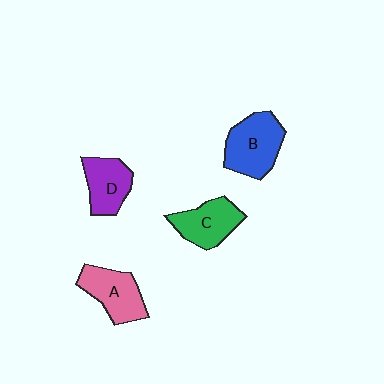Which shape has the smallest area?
Shape D (purple).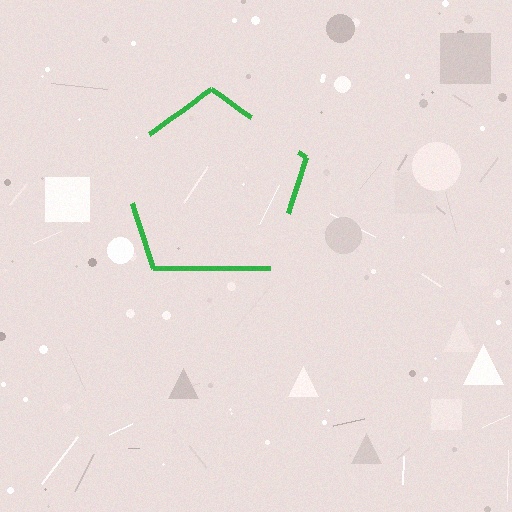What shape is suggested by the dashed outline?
The dashed outline suggests a pentagon.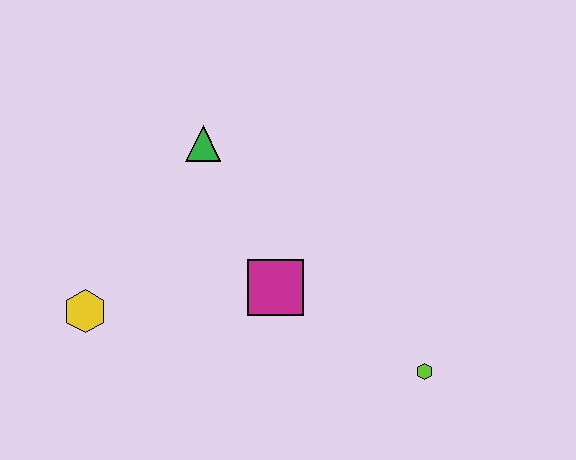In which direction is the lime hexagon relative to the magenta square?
The lime hexagon is to the right of the magenta square.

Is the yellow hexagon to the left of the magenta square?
Yes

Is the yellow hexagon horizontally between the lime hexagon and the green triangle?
No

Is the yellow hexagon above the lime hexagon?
Yes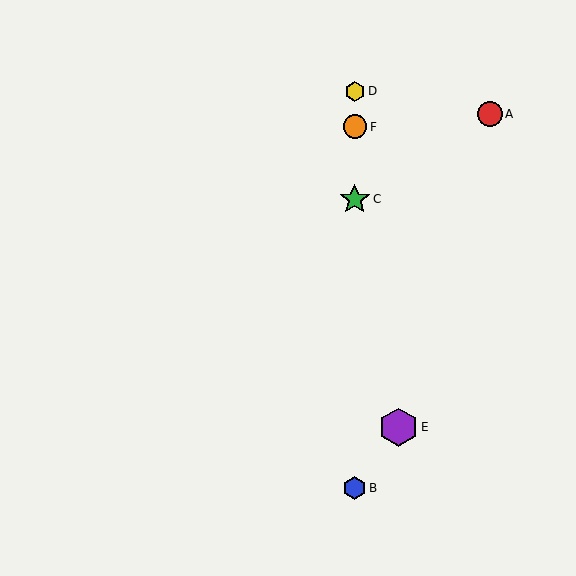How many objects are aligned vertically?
4 objects (B, C, D, F) are aligned vertically.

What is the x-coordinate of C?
Object C is at x≈355.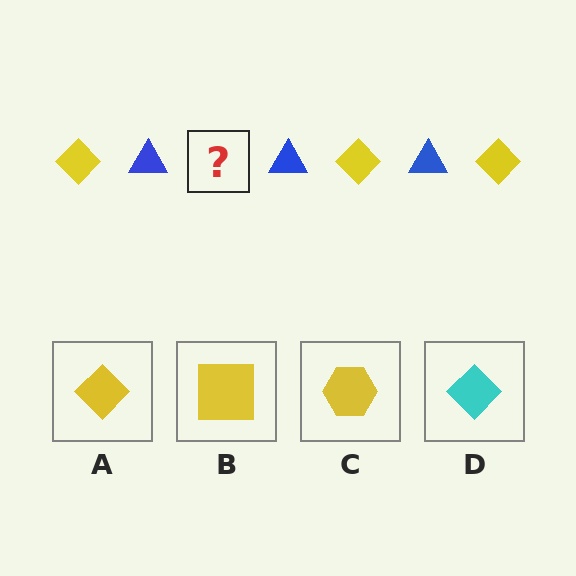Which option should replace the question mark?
Option A.